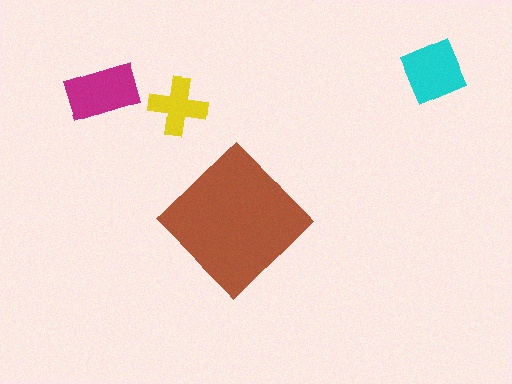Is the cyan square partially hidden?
No, the cyan square is fully visible.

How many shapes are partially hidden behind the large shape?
0 shapes are partially hidden.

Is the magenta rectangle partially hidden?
No, the magenta rectangle is fully visible.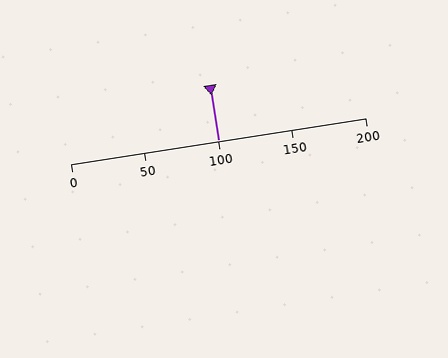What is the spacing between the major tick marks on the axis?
The major ticks are spaced 50 apart.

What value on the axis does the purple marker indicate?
The marker indicates approximately 100.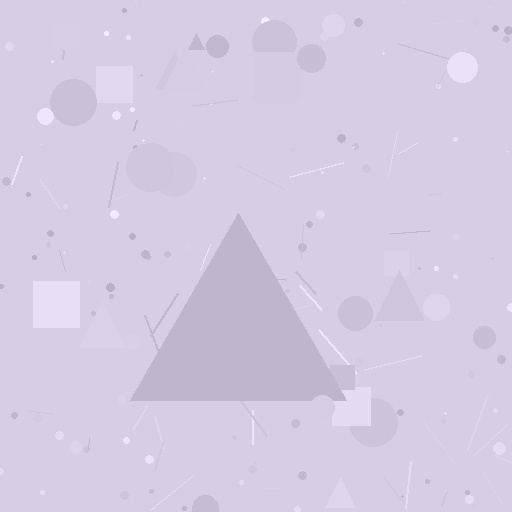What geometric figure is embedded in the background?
A triangle is embedded in the background.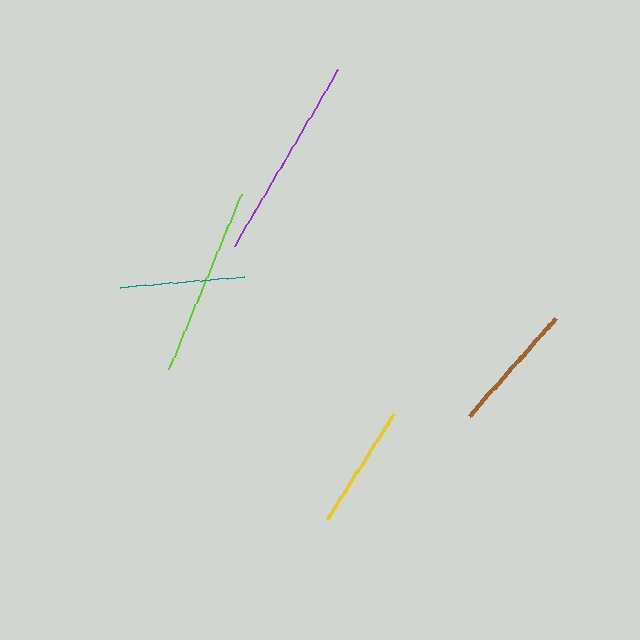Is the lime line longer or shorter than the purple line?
The purple line is longer than the lime line.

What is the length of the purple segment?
The purple segment is approximately 205 pixels long.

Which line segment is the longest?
The purple line is the longest at approximately 205 pixels.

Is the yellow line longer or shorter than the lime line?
The lime line is longer than the yellow line.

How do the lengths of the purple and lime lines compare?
The purple and lime lines are approximately the same length.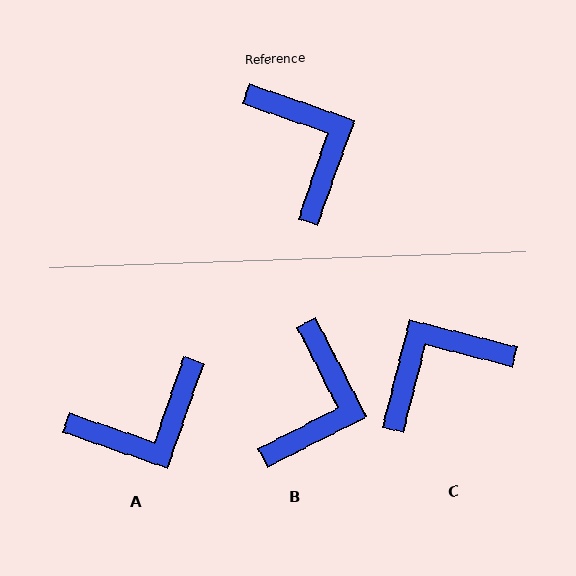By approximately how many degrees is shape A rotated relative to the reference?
Approximately 90 degrees clockwise.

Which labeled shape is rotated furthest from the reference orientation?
C, about 95 degrees away.